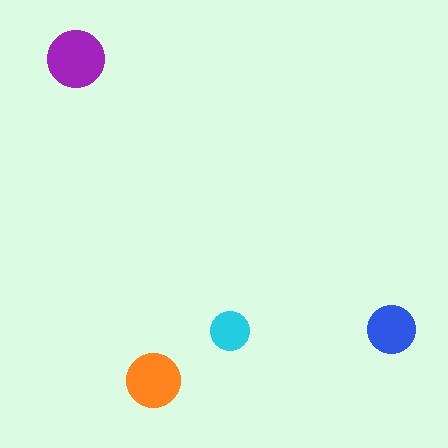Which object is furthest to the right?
The blue circle is rightmost.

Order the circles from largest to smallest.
the purple one, the orange one, the blue one, the cyan one.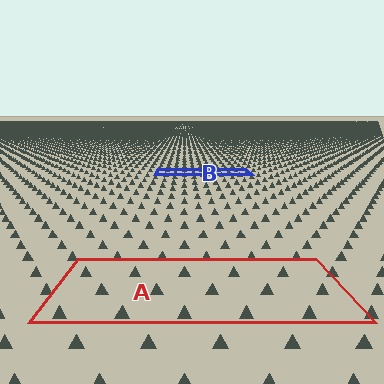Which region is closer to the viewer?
Region A is closer. The texture elements there are larger and more spread out.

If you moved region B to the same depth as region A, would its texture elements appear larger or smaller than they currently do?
They would appear larger. At a closer depth, the same texture elements are projected at a bigger on-screen size.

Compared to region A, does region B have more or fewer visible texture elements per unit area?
Region B has more texture elements per unit area — they are packed more densely because it is farther away.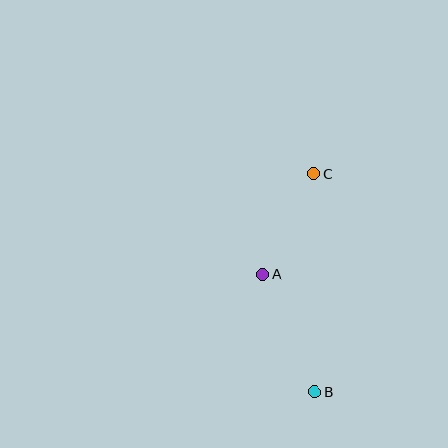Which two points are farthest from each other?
Points B and C are farthest from each other.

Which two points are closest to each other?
Points A and C are closest to each other.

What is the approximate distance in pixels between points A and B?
The distance between A and B is approximately 129 pixels.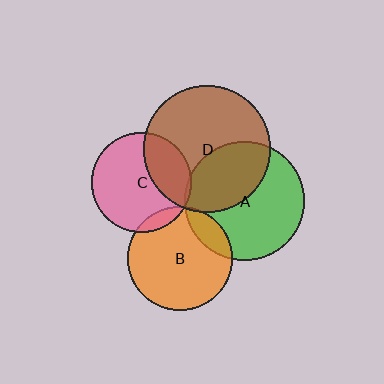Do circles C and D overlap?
Yes.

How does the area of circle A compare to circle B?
Approximately 1.3 times.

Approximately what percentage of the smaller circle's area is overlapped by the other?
Approximately 30%.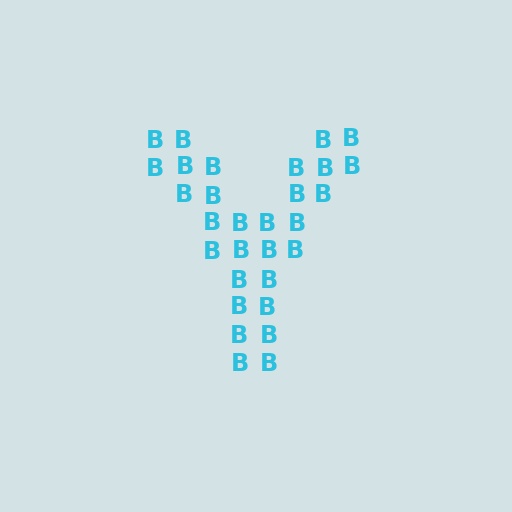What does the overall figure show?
The overall figure shows the letter Y.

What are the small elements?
The small elements are letter B's.